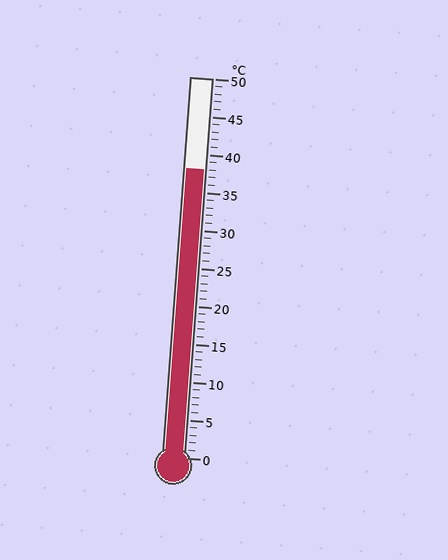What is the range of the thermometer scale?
The thermometer scale ranges from 0°C to 50°C.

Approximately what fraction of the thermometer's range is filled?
The thermometer is filled to approximately 75% of its range.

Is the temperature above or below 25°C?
The temperature is above 25°C.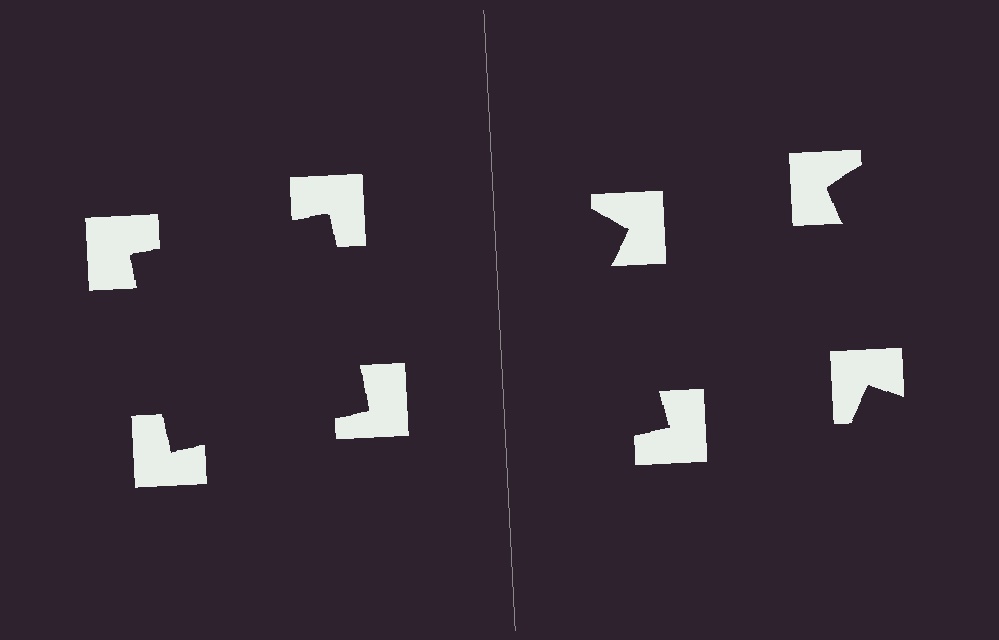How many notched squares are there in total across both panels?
8 — 4 on each side.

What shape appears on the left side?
An illusory square.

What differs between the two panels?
The notched squares are positioned identically on both sides; only the wedge orientations differ. On the left they align to a square; on the right they are misaligned.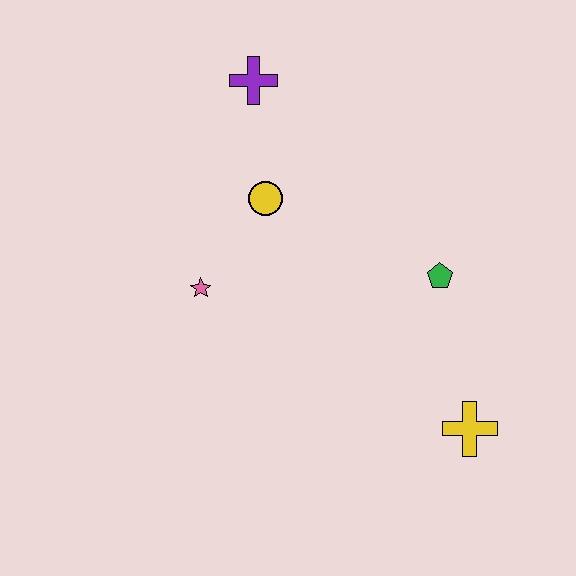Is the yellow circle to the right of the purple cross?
Yes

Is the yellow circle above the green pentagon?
Yes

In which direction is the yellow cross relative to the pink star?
The yellow cross is to the right of the pink star.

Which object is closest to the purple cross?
The yellow circle is closest to the purple cross.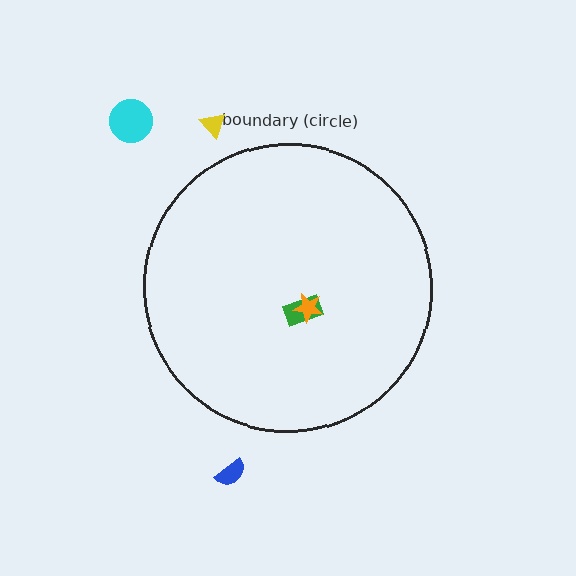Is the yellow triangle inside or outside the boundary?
Outside.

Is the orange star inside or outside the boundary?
Inside.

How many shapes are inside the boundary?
2 inside, 3 outside.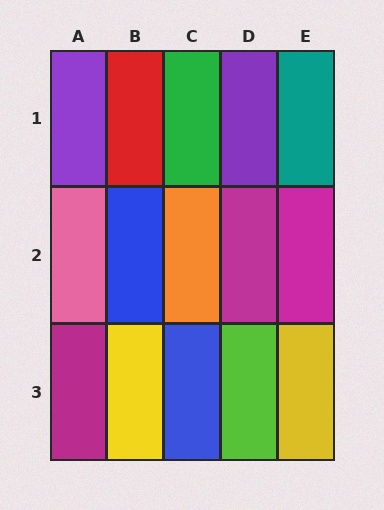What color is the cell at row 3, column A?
Magenta.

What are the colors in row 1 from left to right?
Purple, red, green, purple, teal.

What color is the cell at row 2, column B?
Blue.